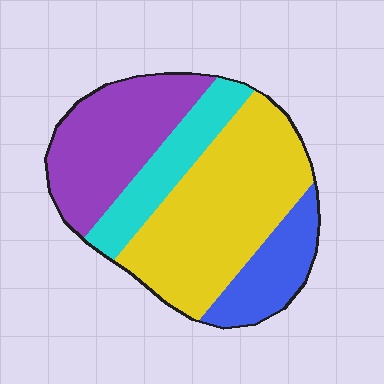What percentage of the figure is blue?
Blue takes up about one eighth (1/8) of the figure.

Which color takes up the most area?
Yellow, at roughly 45%.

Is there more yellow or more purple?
Yellow.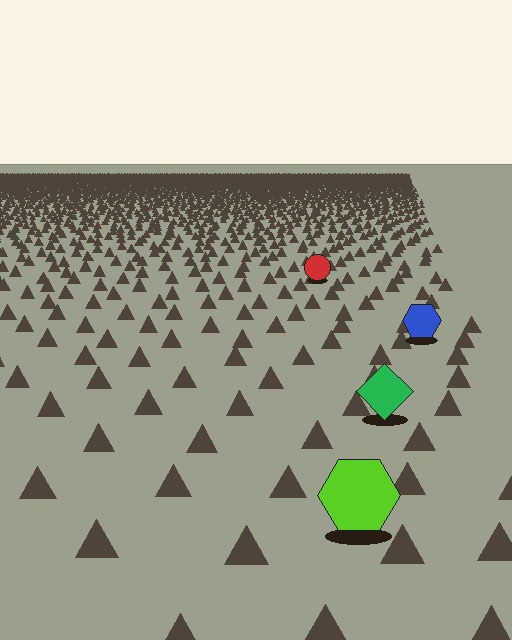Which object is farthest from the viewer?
The red circle is farthest from the viewer. It appears smaller and the ground texture around it is denser.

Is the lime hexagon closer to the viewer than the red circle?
Yes. The lime hexagon is closer — you can tell from the texture gradient: the ground texture is coarser near it.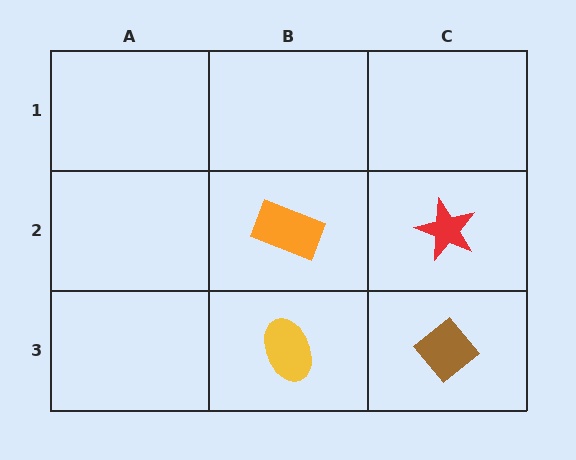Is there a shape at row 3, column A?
No, that cell is empty.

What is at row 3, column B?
A yellow ellipse.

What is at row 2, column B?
An orange rectangle.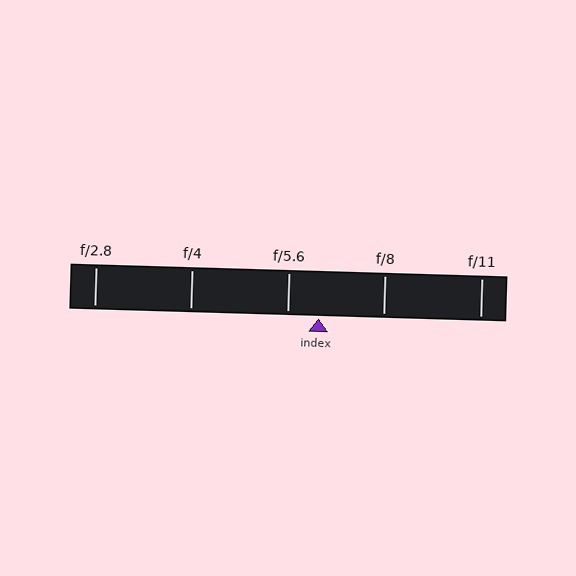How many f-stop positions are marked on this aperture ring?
There are 5 f-stop positions marked.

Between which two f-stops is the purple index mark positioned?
The index mark is between f/5.6 and f/8.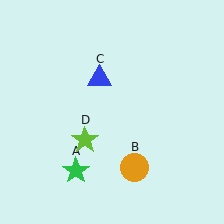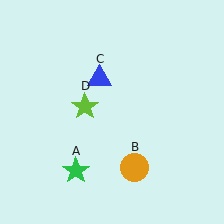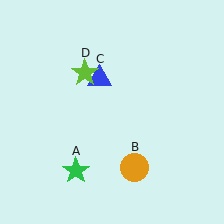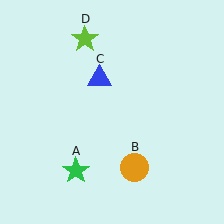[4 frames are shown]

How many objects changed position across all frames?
1 object changed position: lime star (object D).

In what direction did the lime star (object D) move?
The lime star (object D) moved up.